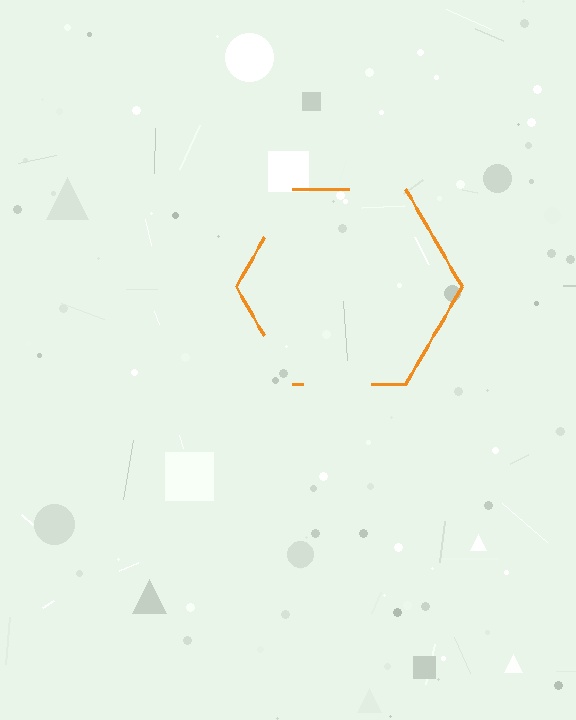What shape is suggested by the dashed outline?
The dashed outline suggests a hexagon.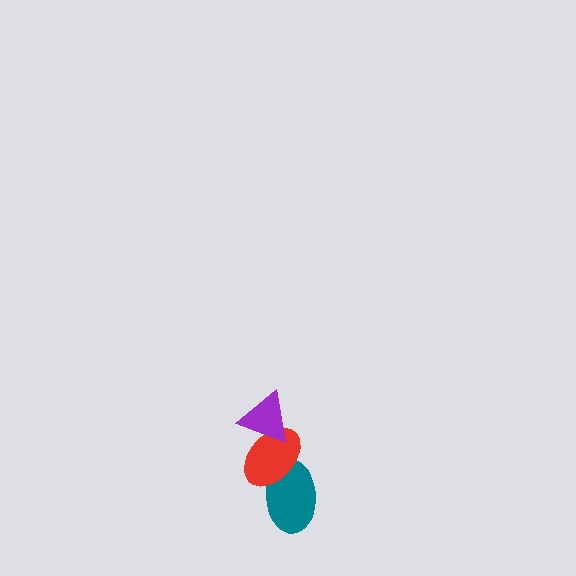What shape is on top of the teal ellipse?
The red ellipse is on top of the teal ellipse.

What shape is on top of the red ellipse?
The purple triangle is on top of the red ellipse.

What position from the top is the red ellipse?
The red ellipse is 2nd from the top.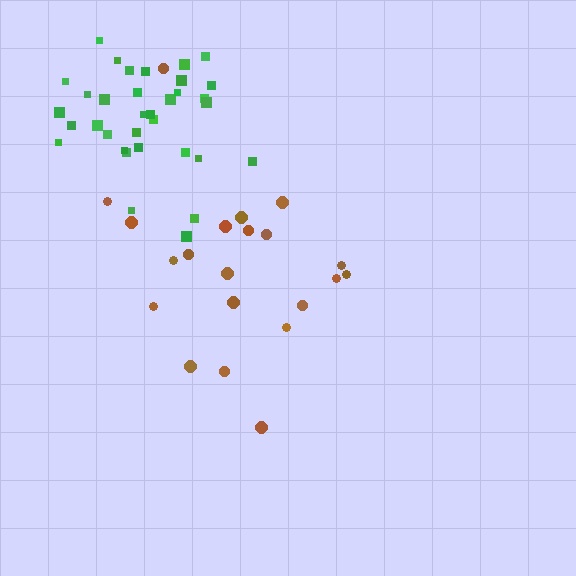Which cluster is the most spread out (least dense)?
Brown.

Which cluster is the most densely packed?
Green.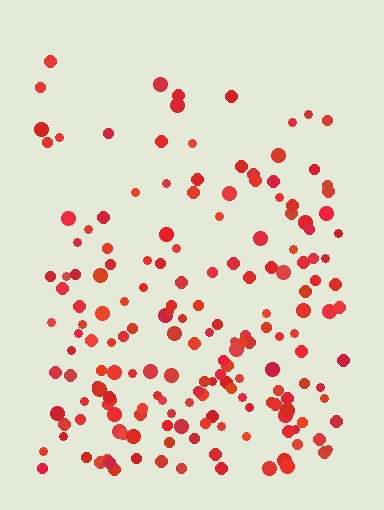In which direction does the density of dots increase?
From top to bottom, with the bottom side densest.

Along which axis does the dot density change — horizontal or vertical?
Vertical.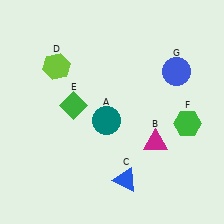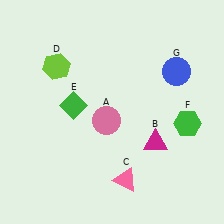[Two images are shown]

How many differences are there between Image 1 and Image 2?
There are 2 differences between the two images.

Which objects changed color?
A changed from teal to pink. C changed from blue to pink.